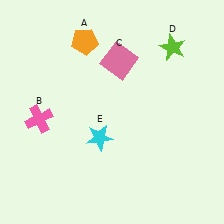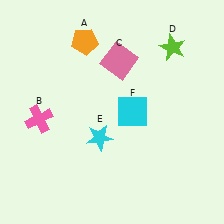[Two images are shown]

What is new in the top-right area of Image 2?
A cyan square (F) was added in the top-right area of Image 2.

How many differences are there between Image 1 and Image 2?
There is 1 difference between the two images.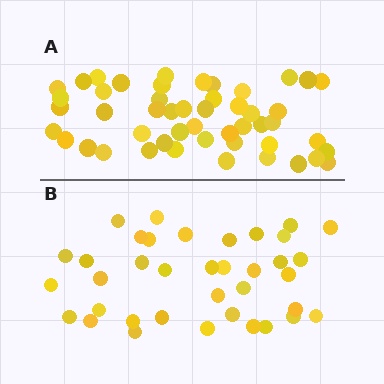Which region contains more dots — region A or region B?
Region A (the top region) has more dots.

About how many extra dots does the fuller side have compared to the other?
Region A has roughly 12 or so more dots than region B.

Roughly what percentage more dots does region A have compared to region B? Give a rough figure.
About 30% more.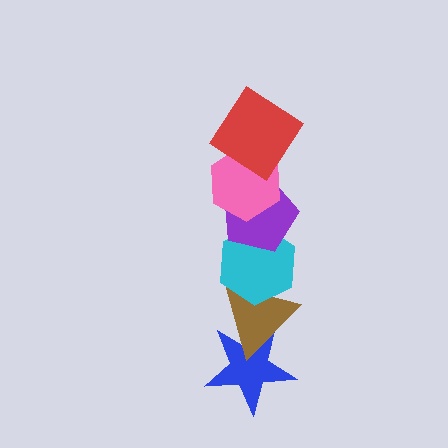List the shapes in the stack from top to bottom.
From top to bottom: the red diamond, the pink hexagon, the purple pentagon, the cyan hexagon, the brown triangle, the blue star.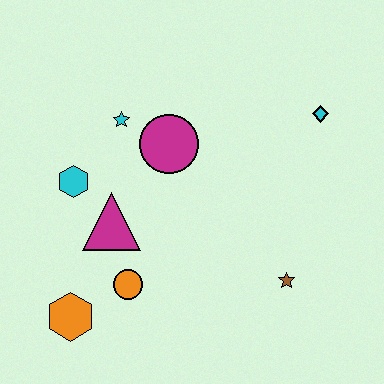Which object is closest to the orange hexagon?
The orange circle is closest to the orange hexagon.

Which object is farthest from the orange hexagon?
The cyan diamond is farthest from the orange hexagon.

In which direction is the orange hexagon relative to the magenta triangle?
The orange hexagon is below the magenta triangle.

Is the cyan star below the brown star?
No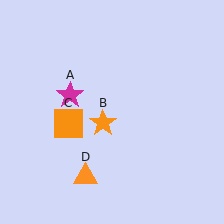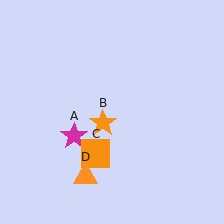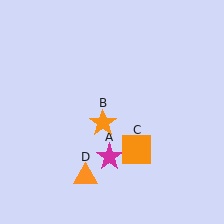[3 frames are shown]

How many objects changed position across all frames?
2 objects changed position: magenta star (object A), orange square (object C).